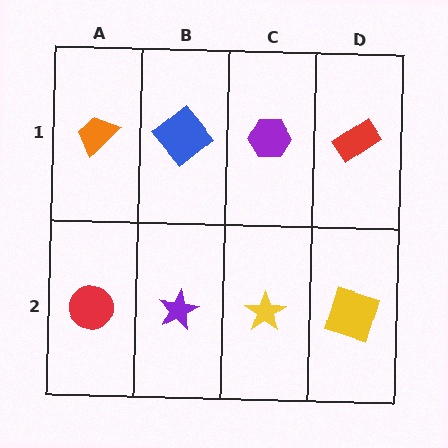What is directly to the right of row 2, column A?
A purple star.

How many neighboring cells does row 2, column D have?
2.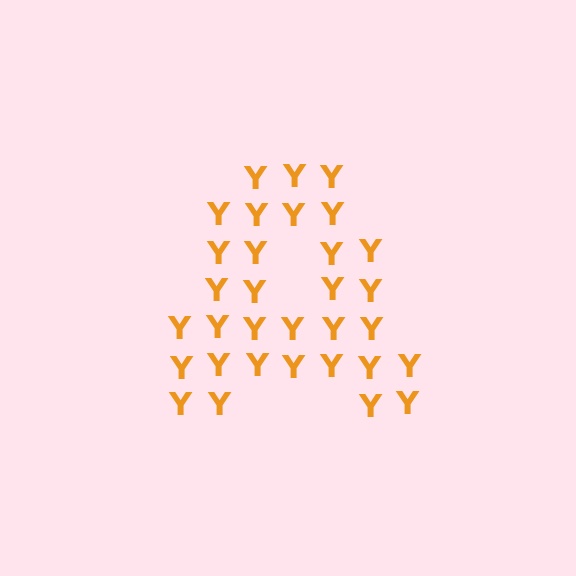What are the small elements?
The small elements are letter Y's.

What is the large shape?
The large shape is the letter A.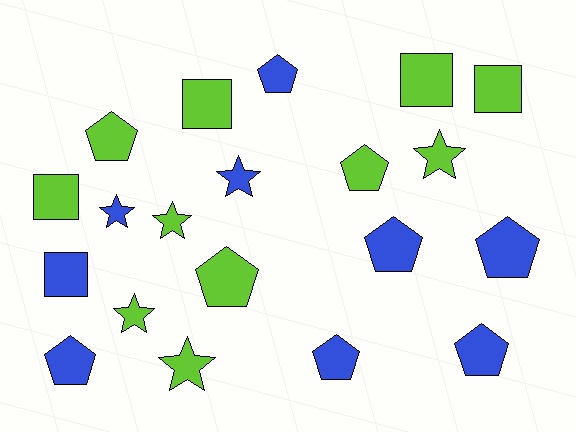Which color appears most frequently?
Lime, with 11 objects.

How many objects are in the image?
There are 20 objects.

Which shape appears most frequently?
Pentagon, with 9 objects.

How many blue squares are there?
There is 1 blue square.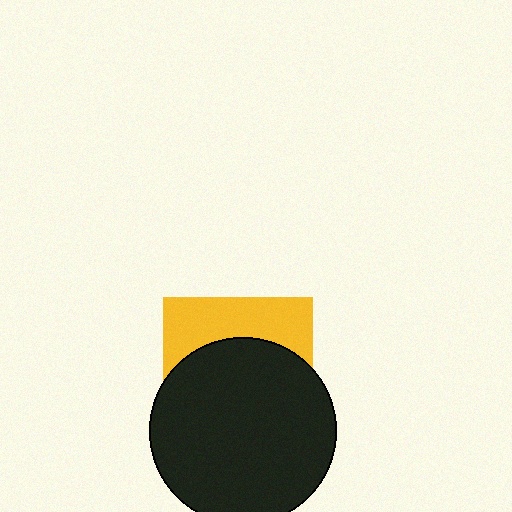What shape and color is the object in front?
The object in front is a black circle.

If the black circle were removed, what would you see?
You would see the complete yellow square.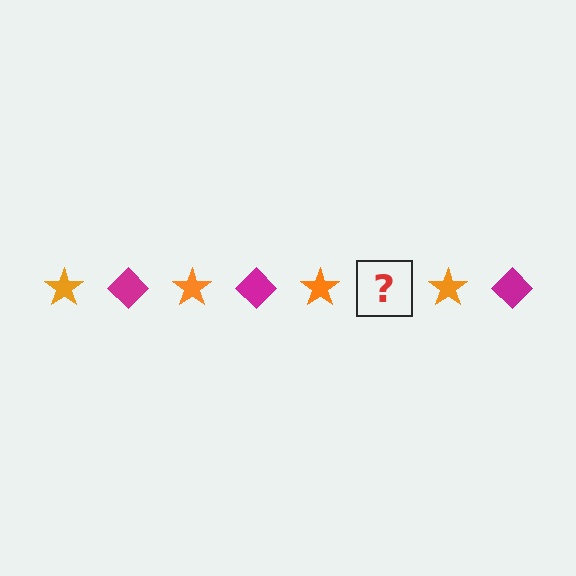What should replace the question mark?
The question mark should be replaced with a magenta diamond.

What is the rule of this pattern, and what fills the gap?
The rule is that the pattern alternates between orange star and magenta diamond. The gap should be filled with a magenta diamond.